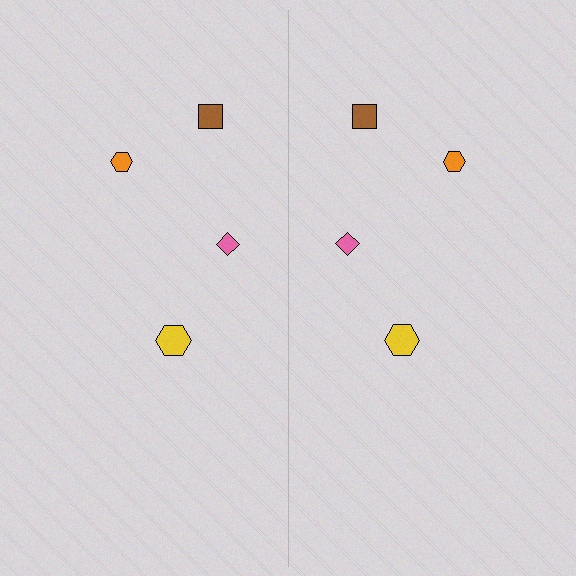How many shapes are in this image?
There are 8 shapes in this image.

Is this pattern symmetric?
Yes, this pattern has bilateral (reflection) symmetry.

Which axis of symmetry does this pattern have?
The pattern has a vertical axis of symmetry running through the center of the image.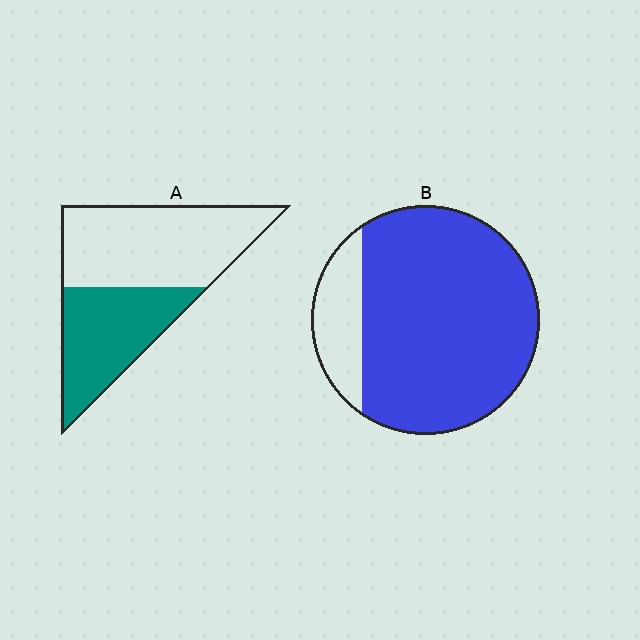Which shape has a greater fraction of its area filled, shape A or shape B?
Shape B.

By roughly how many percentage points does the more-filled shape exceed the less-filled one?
By roughly 40 percentage points (B over A).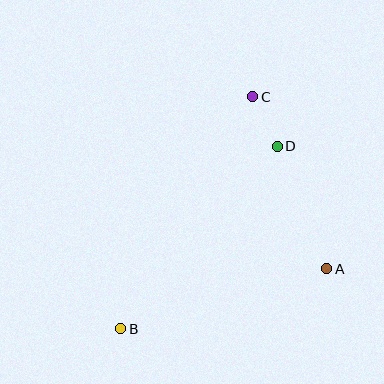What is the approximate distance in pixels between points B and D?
The distance between B and D is approximately 241 pixels.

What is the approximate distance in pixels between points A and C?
The distance between A and C is approximately 187 pixels.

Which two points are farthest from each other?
Points B and C are farthest from each other.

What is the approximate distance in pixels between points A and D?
The distance between A and D is approximately 132 pixels.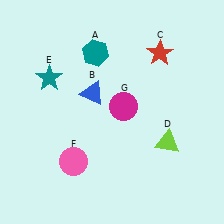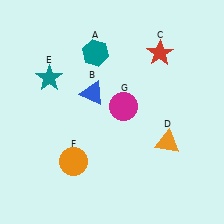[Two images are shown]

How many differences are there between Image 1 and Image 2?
There are 2 differences between the two images.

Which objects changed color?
D changed from lime to orange. F changed from pink to orange.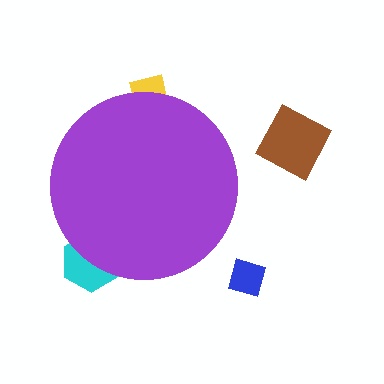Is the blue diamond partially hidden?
No, the blue diamond is fully visible.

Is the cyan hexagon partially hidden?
Yes, the cyan hexagon is partially hidden behind the purple circle.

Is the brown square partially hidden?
No, the brown square is fully visible.